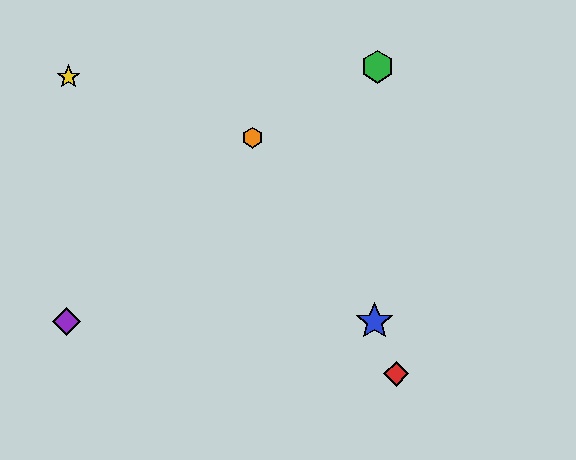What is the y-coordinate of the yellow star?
The yellow star is at y≈77.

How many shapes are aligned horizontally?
2 shapes (the blue star, the purple diamond) are aligned horizontally.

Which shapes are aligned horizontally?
The blue star, the purple diamond are aligned horizontally.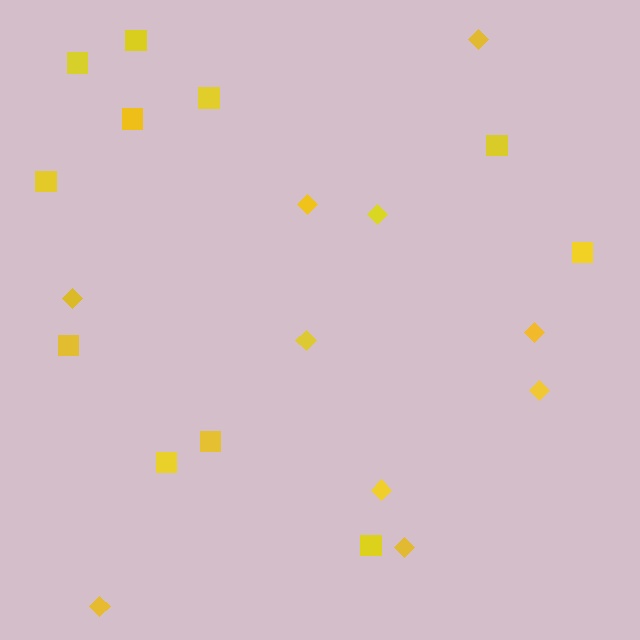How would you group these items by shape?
There are 2 groups: one group of diamonds (10) and one group of squares (11).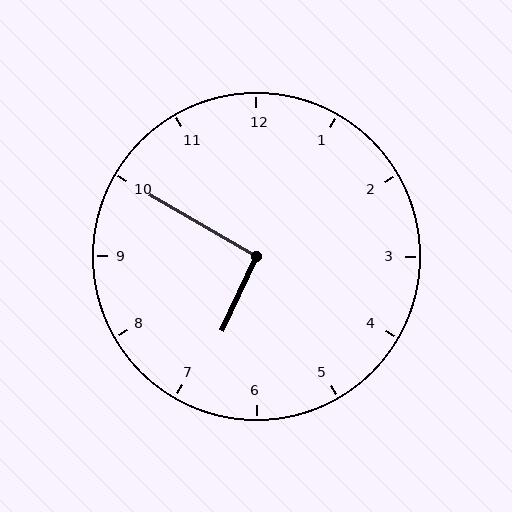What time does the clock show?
6:50.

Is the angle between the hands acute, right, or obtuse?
It is right.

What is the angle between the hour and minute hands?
Approximately 95 degrees.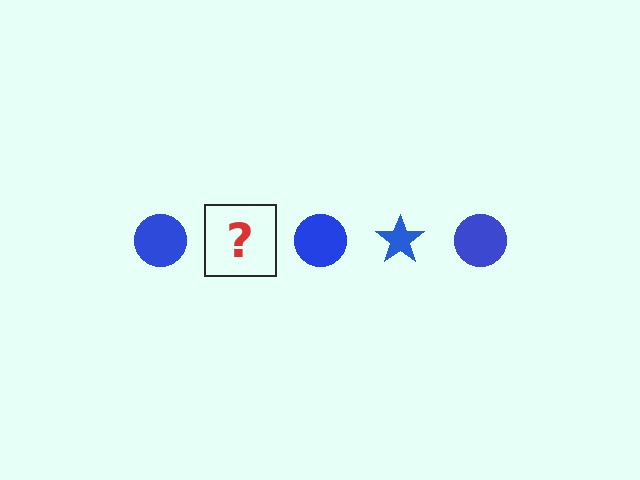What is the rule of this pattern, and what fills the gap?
The rule is that the pattern cycles through circle, star shapes in blue. The gap should be filled with a blue star.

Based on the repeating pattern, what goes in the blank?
The blank should be a blue star.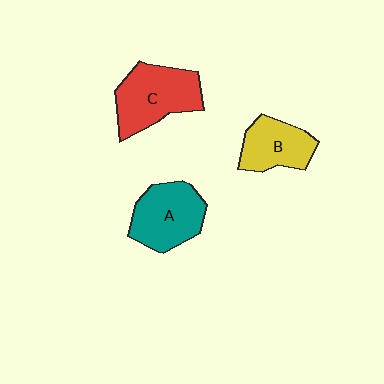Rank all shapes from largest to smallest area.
From largest to smallest: C (red), A (teal), B (yellow).